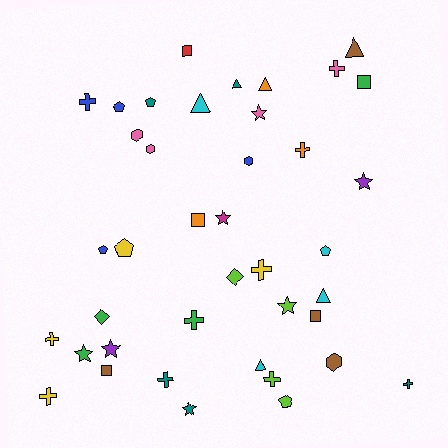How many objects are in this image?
There are 40 objects.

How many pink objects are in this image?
There are 4 pink objects.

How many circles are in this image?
There are no circles.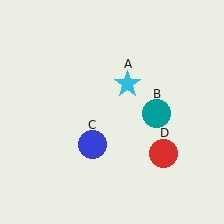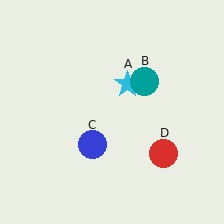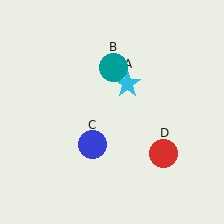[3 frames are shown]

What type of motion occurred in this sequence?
The teal circle (object B) rotated counterclockwise around the center of the scene.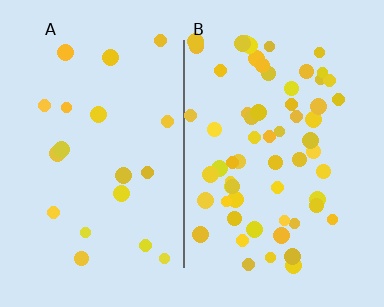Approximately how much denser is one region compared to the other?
Approximately 3.1× — region B over region A.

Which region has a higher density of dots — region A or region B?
B (the right).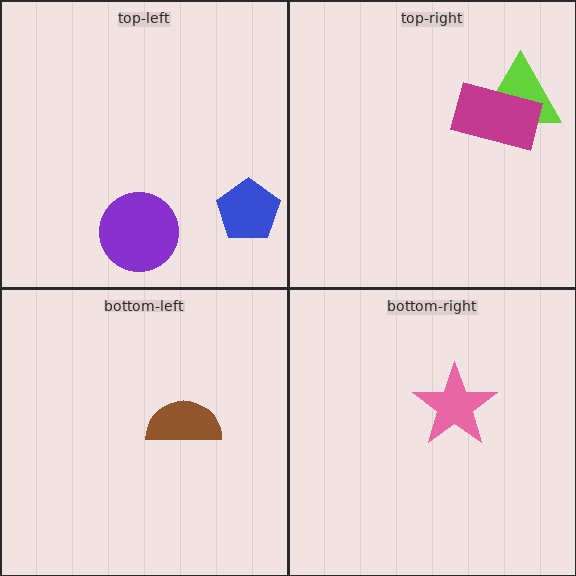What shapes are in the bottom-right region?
The pink star.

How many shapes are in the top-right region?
2.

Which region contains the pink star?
The bottom-right region.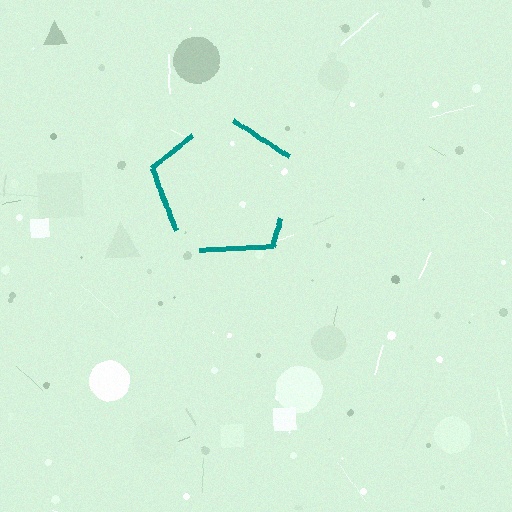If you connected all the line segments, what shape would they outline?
They would outline a pentagon.